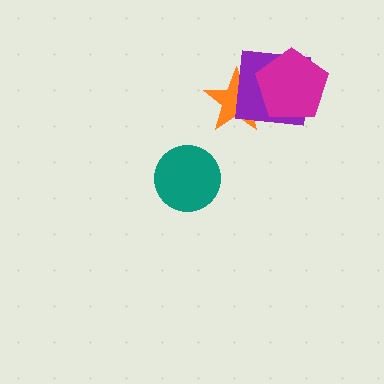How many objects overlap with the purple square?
2 objects overlap with the purple square.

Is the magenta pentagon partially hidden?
No, no other shape covers it.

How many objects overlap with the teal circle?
0 objects overlap with the teal circle.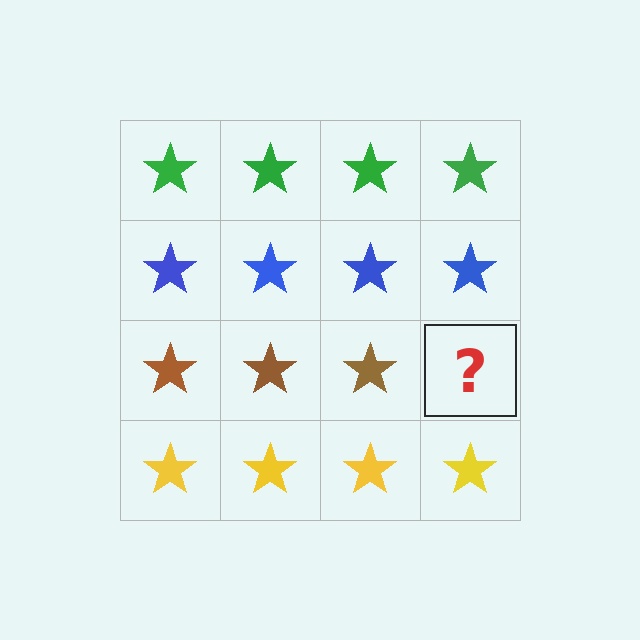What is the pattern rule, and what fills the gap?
The rule is that each row has a consistent color. The gap should be filled with a brown star.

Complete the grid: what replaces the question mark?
The question mark should be replaced with a brown star.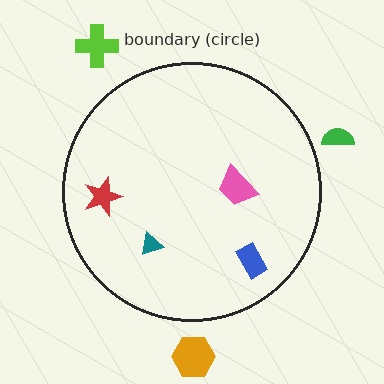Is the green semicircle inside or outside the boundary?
Outside.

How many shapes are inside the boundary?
4 inside, 3 outside.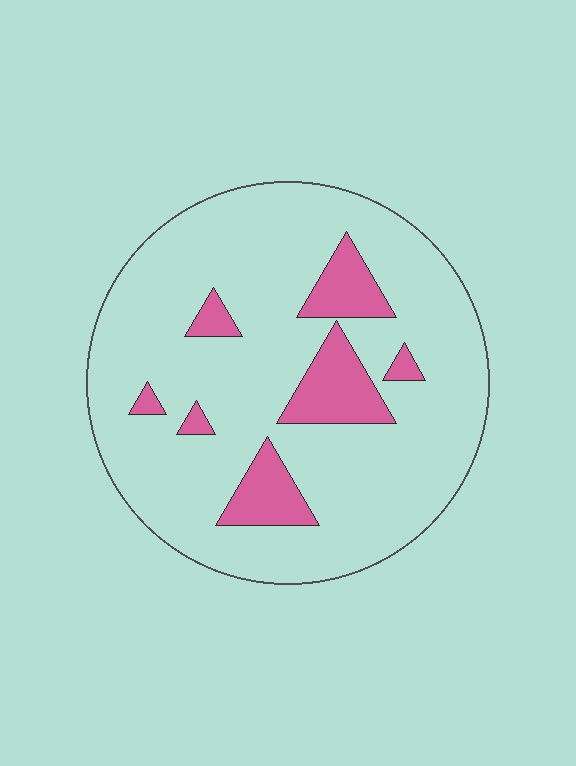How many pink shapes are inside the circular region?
7.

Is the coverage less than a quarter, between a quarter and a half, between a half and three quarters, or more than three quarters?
Less than a quarter.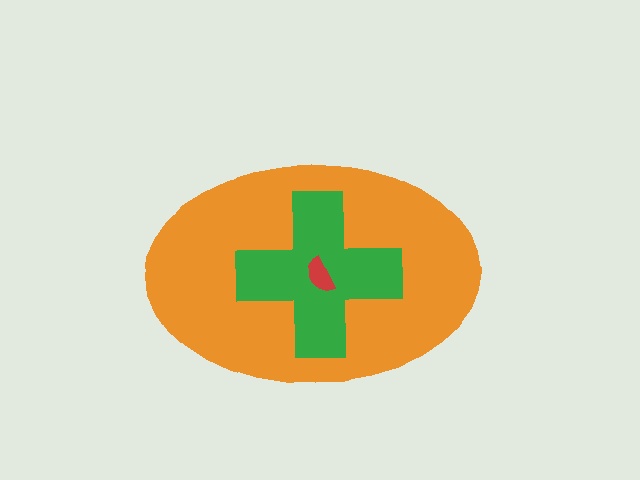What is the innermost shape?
The red semicircle.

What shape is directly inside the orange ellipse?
The green cross.